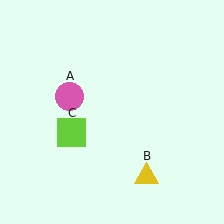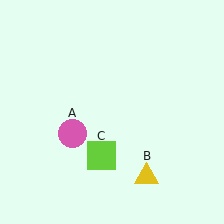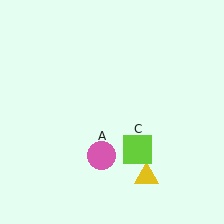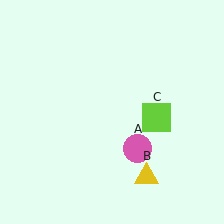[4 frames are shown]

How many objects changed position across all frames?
2 objects changed position: pink circle (object A), lime square (object C).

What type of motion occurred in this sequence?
The pink circle (object A), lime square (object C) rotated counterclockwise around the center of the scene.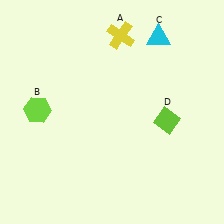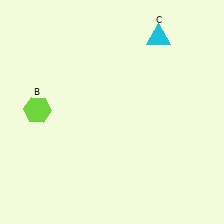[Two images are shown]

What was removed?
The yellow cross (A), the lime diamond (D) were removed in Image 2.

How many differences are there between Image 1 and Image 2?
There are 2 differences between the two images.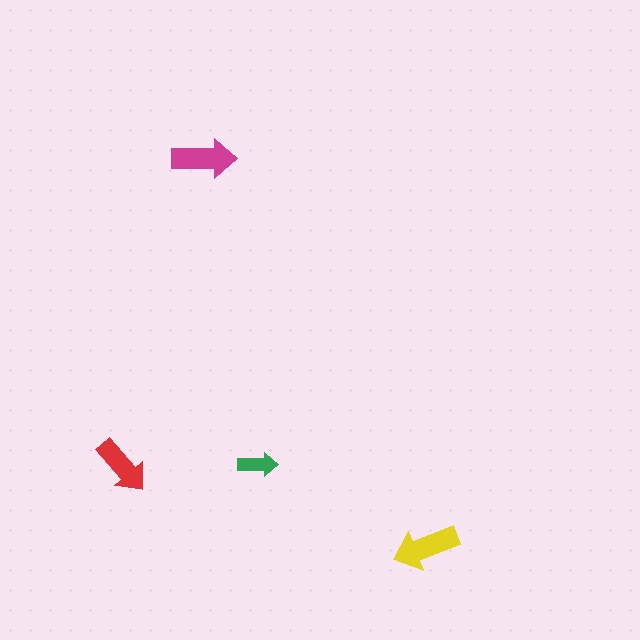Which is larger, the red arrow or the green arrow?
The red one.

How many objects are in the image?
There are 4 objects in the image.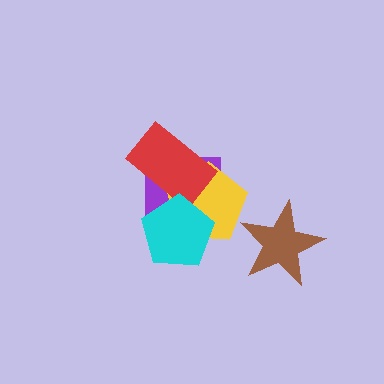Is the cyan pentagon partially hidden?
No, no other shape covers it.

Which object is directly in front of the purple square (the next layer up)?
The yellow pentagon is directly in front of the purple square.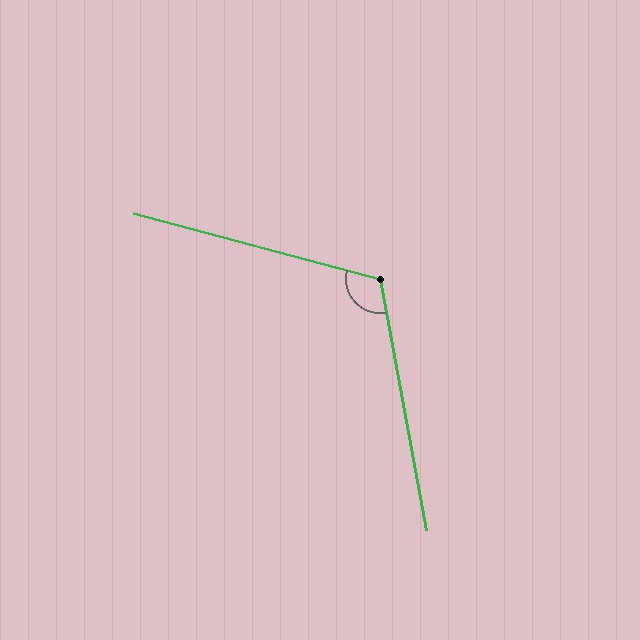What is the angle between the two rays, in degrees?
Approximately 115 degrees.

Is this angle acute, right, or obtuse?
It is obtuse.